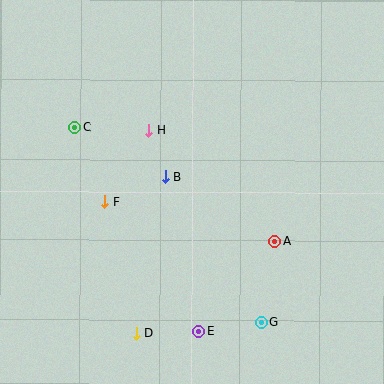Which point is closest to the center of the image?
Point B at (165, 177) is closest to the center.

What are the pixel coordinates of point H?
Point H is at (149, 130).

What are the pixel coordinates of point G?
Point G is at (262, 323).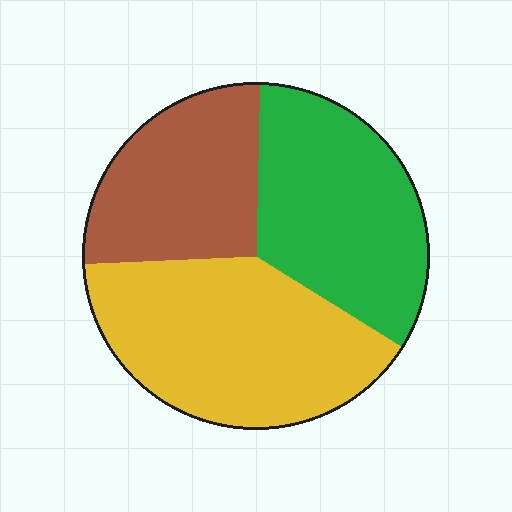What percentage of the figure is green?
Green takes up about one third (1/3) of the figure.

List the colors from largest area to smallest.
From largest to smallest: yellow, green, brown.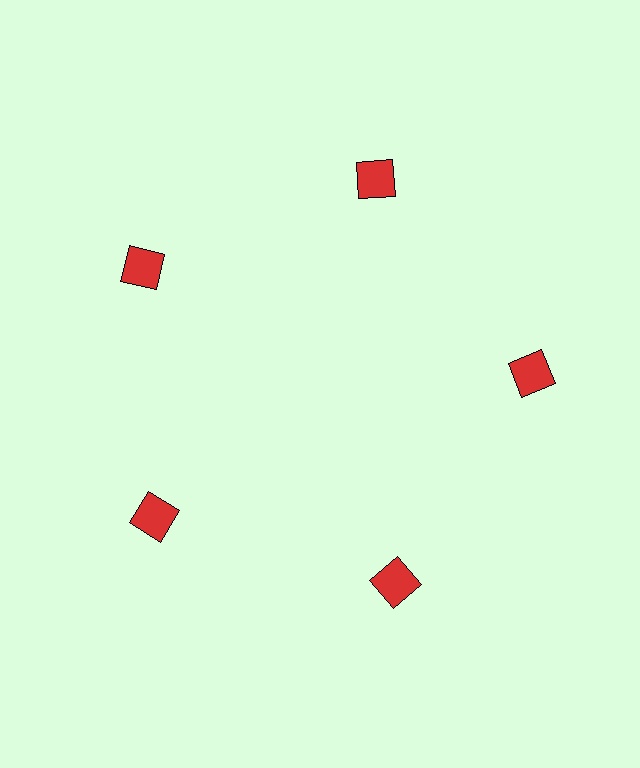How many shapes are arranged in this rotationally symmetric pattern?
There are 5 shapes, arranged in 5 groups of 1.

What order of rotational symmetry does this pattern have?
This pattern has 5-fold rotational symmetry.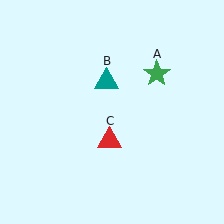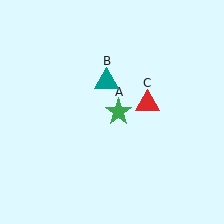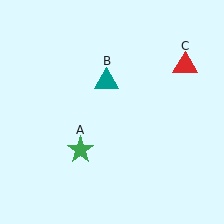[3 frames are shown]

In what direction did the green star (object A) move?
The green star (object A) moved down and to the left.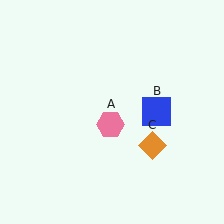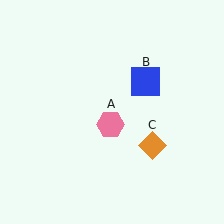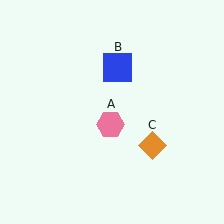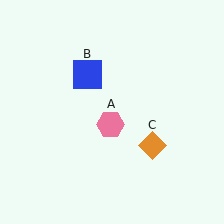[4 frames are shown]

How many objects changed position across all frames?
1 object changed position: blue square (object B).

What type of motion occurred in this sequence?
The blue square (object B) rotated counterclockwise around the center of the scene.